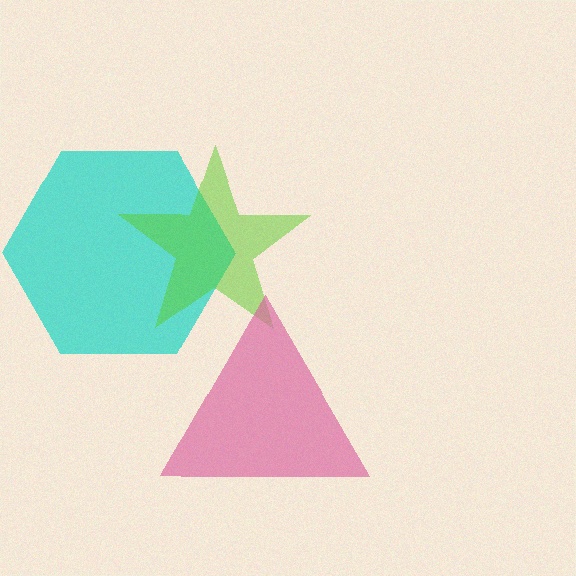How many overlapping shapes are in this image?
There are 3 overlapping shapes in the image.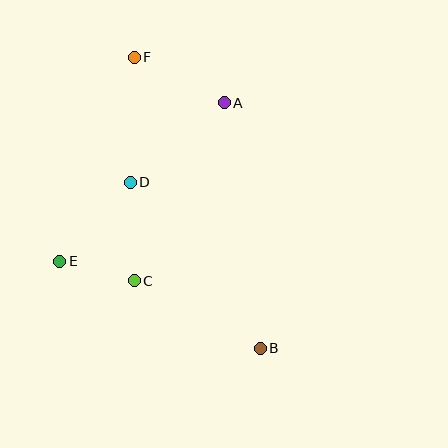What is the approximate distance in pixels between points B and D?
The distance between B and D is approximately 211 pixels.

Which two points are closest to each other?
Points C and E are closest to each other.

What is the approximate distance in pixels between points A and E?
The distance between A and E is approximately 229 pixels.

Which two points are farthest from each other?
Points B and F are farthest from each other.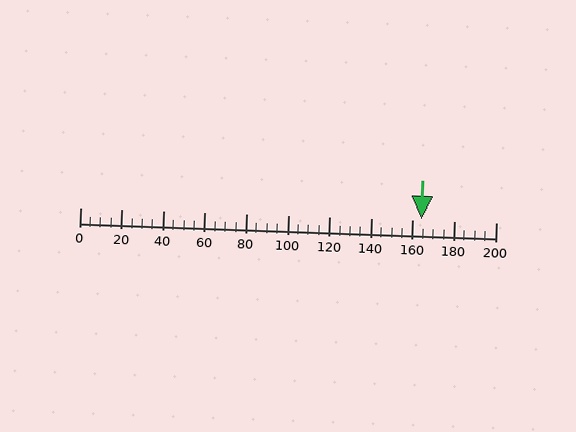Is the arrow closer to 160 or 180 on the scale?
The arrow is closer to 160.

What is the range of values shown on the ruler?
The ruler shows values from 0 to 200.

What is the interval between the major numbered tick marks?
The major tick marks are spaced 20 units apart.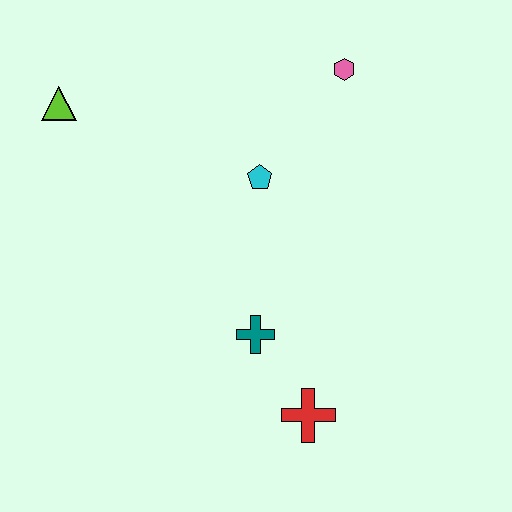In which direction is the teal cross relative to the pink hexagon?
The teal cross is below the pink hexagon.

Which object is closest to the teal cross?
The red cross is closest to the teal cross.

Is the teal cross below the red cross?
No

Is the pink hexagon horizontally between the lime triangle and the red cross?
No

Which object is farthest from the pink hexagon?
The red cross is farthest from the pink hexagon.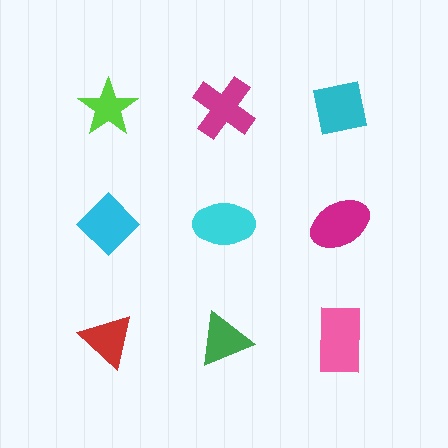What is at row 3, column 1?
A red triangle.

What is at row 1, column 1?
A lime star.